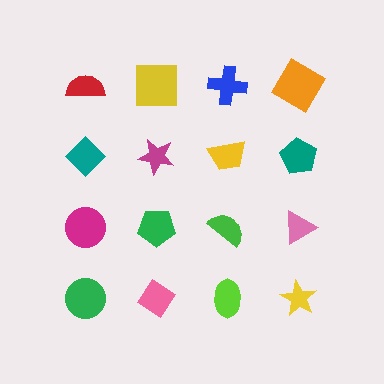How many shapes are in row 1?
4 shapes.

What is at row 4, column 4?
A yellow star.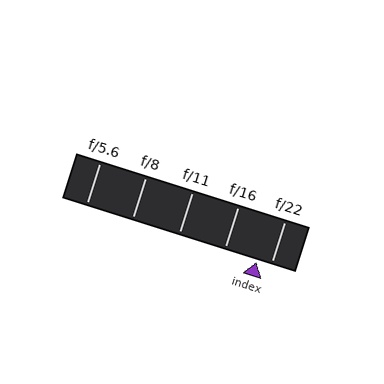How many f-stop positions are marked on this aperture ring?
There are 5 f-stop positions marked.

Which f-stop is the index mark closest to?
The index mark is closest to f/22.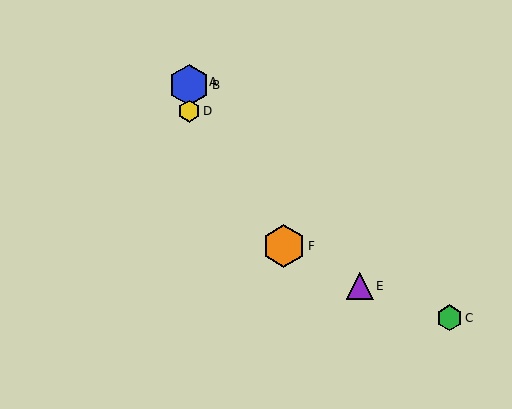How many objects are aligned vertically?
3 objects (A, B, D) are aligned vertically.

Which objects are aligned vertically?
Objects A, B, D are aligned vertically.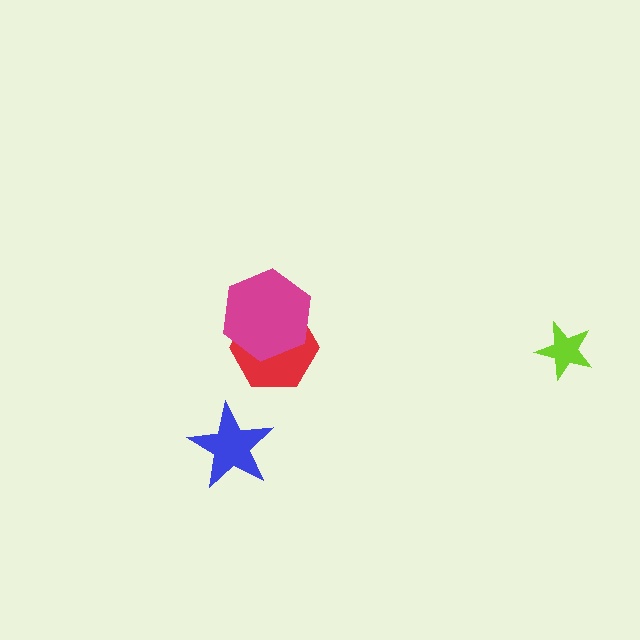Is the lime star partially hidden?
No, no other shape covers it.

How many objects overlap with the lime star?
0 objects overlap with the lime star.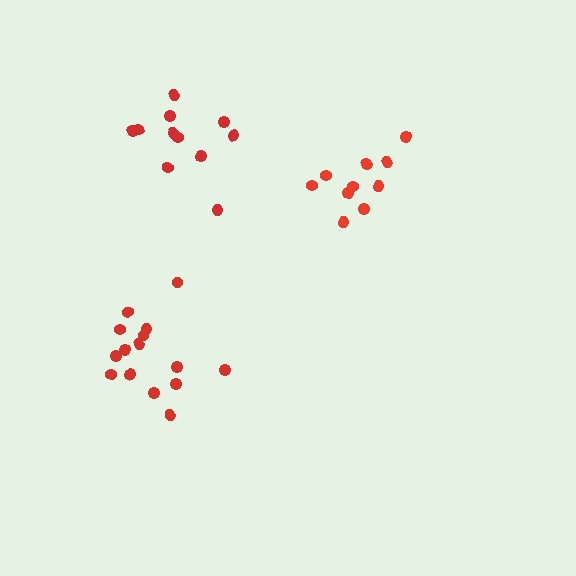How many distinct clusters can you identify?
There are 3 distinct clusters.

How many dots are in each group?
Group 1: 10 dots, Group 2: 15 dots, Group 3: 11 dots (36 total).